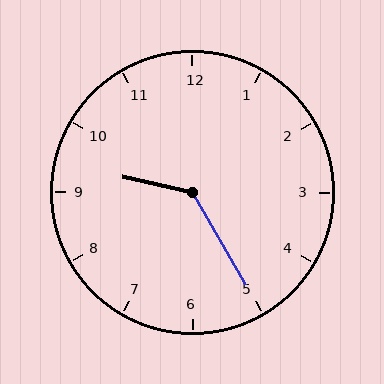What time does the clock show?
9:25.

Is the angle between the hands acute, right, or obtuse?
It is obtuse.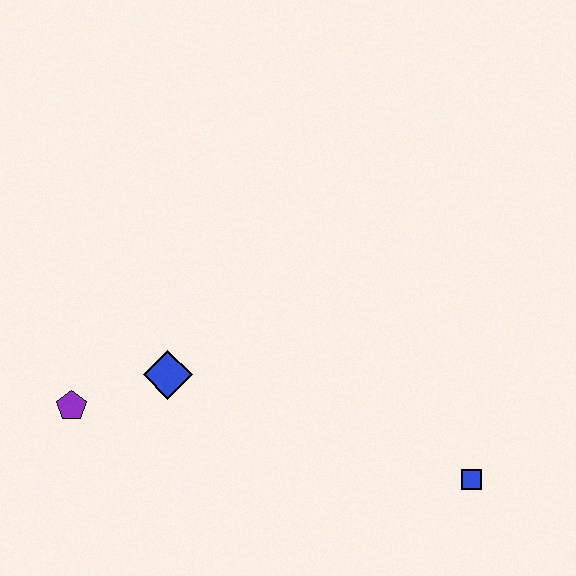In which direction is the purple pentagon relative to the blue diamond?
The purple pentagon is to the left of the blue diamond.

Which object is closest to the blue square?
The blue diamond is closest to the blue square.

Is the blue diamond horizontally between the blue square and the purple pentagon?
Yes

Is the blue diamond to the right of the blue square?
No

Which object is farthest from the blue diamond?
The blue square is farthest from the blue diamond.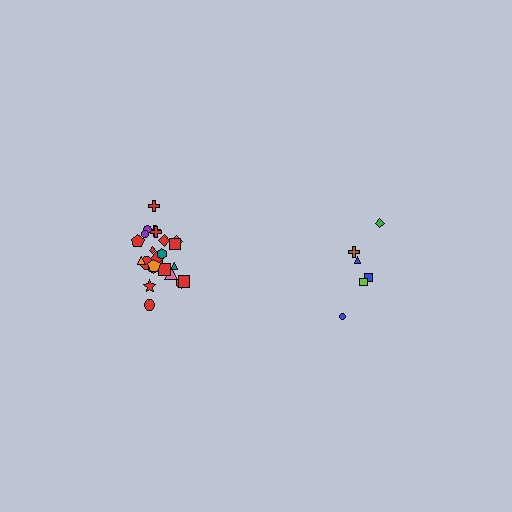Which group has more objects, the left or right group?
The left group.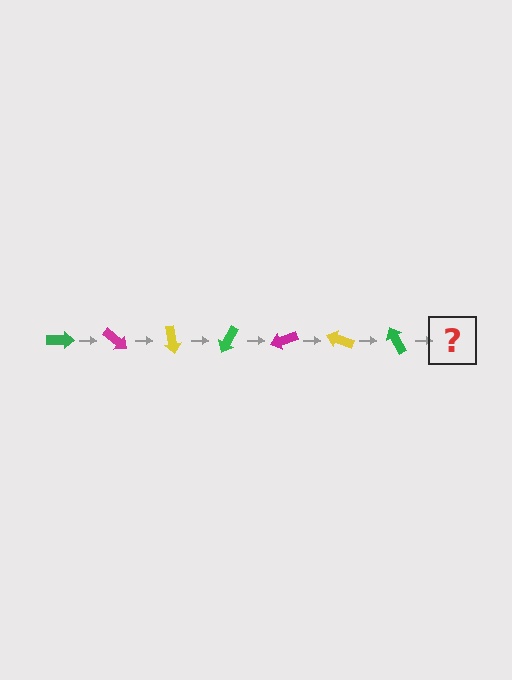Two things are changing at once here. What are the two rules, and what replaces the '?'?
The two rules are that it rotates 40 degrees each step and the color cycles through green, magenta, and yellow. The '?' should be a magenta arrow, rotated 280 degrees from the start.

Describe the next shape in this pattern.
It should be a magenta arrow, rotated 280 degrees from the start.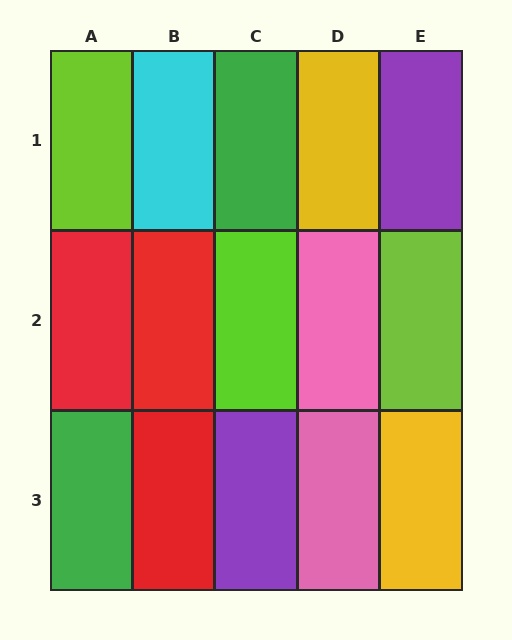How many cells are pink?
2 cells are pink.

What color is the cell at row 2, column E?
Lime.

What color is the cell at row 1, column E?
Purple.